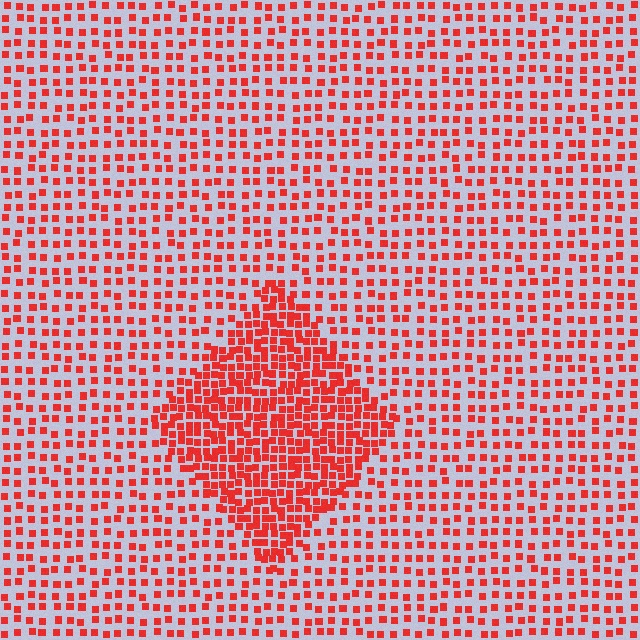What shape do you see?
I see a diamond.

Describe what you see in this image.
The image contains small red elements arranged at two different densities. A diamond-shaped region is visible where the elements are more densely packed than the surrounding area.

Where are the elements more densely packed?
The elements are more densely packed inside the diamond boundary.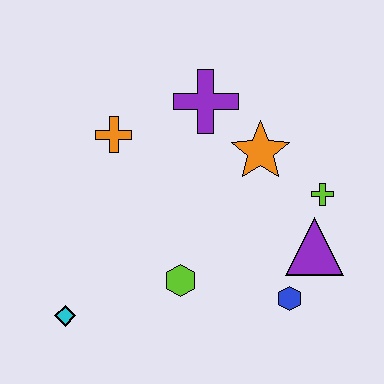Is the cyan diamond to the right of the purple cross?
No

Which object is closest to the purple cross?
The orange star is closest to the purple cross.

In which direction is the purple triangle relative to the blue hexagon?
The purple triangle is above the blue hexagon.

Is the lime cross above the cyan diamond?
Yes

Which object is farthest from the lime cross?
The cyan diamond is farthest from the lime cross.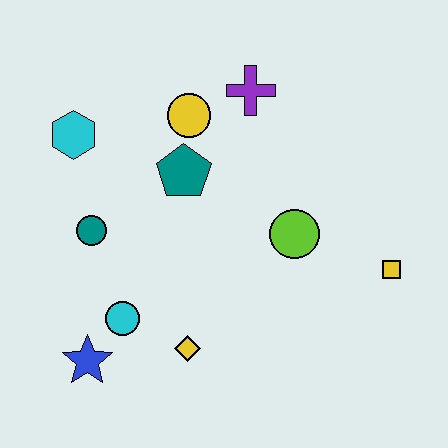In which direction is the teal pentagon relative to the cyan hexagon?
The teal pentagon is to the right of the cyan hexagon.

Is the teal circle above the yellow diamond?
Yes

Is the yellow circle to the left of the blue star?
No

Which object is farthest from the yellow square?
The cyan hexagon is farthest from the yellow square.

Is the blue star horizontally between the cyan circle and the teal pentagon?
No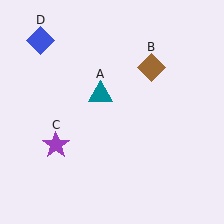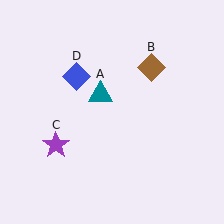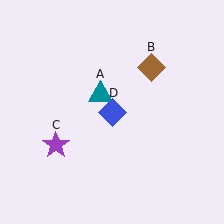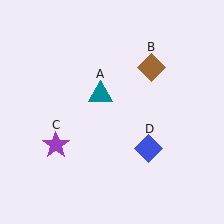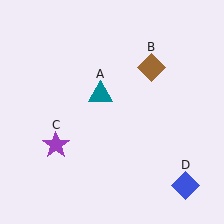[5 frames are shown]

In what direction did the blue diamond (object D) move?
The blue diamond (object D) moved down and to the right.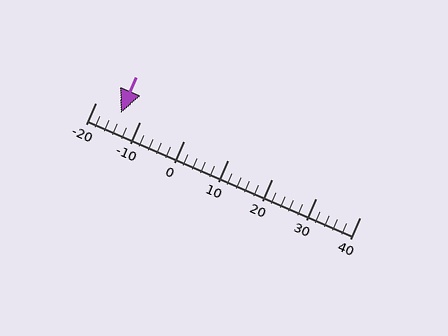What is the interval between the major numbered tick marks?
The major tick marks are spaced 10 units apart.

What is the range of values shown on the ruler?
The ruler shows values from -20 to 40.